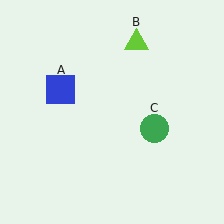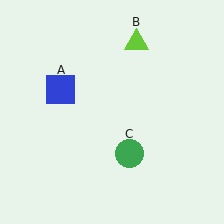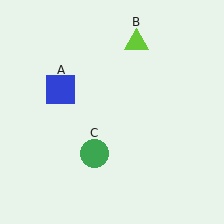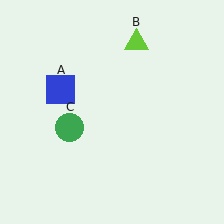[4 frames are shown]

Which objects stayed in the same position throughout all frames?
Blue square (object A) and lime triangle (object B) remained stationary.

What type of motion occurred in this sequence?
The green circle (object C) rotated clockwise around the center of the scene.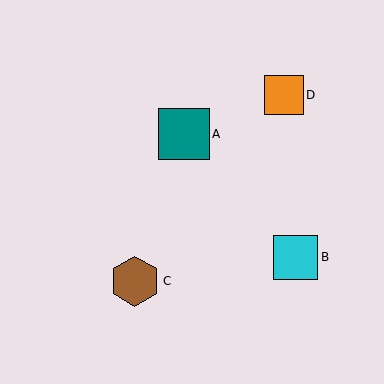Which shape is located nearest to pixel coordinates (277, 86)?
The orange square (labeled D) at (284, 95) is nearest to that location.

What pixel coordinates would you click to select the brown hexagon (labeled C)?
Click at (135, 281) to select the brown hexagon C.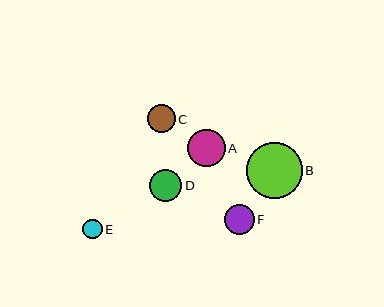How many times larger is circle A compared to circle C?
Circle A is approximately 1.3 times the size of circle C.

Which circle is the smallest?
Circle E is the smallest with a size of approximately 19 pixels.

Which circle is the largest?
Circle B is the largest with a size of approximately 56 pixels.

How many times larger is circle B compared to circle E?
Circle B is approximately 2.9 times the size of circle E.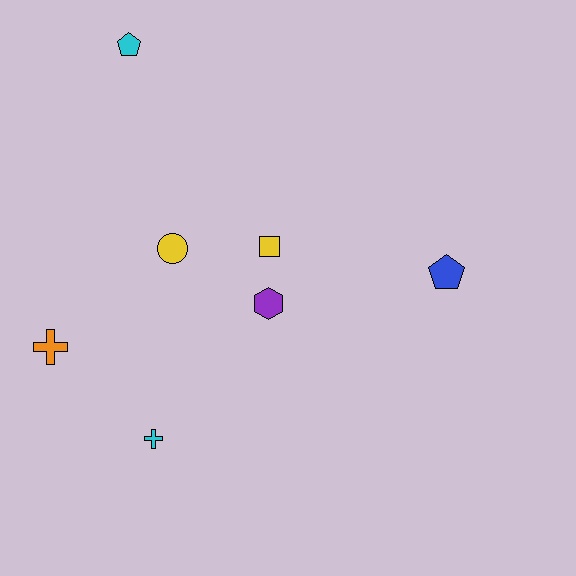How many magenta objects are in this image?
There are no magenta objects.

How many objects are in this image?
There are 7 objects.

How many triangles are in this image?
There are no triangles.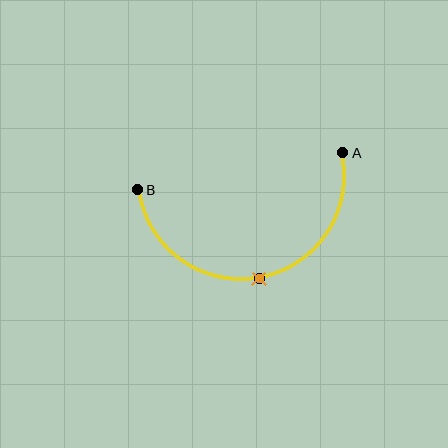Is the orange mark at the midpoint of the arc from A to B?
Yes. The orange mark lies on the arc at equal arc-length from both A and B — it is the arc midpoint.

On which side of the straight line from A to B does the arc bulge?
The arc bulges below the straight line connecting A and B.